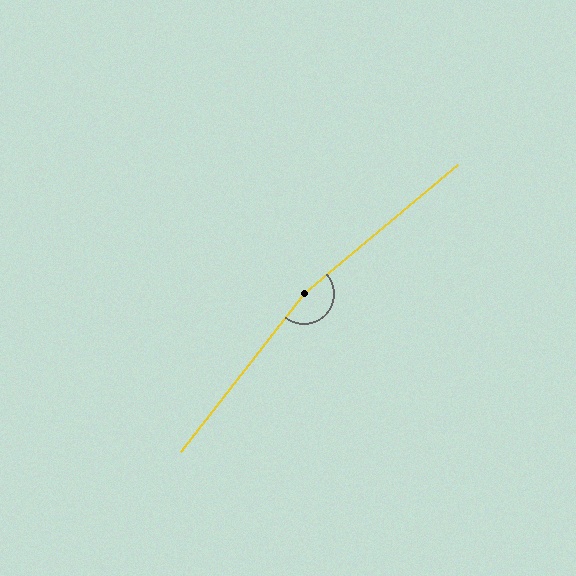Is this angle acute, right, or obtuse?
It is obtuse.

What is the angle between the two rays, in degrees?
Approximately 168 degrees.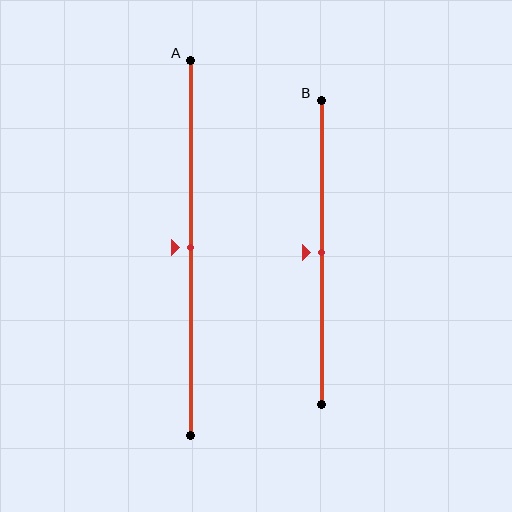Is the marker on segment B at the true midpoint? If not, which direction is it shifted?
Yes, the marker on segment B is at the true midpoint.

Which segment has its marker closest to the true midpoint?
Segment A has its marker closest to the true midpoint.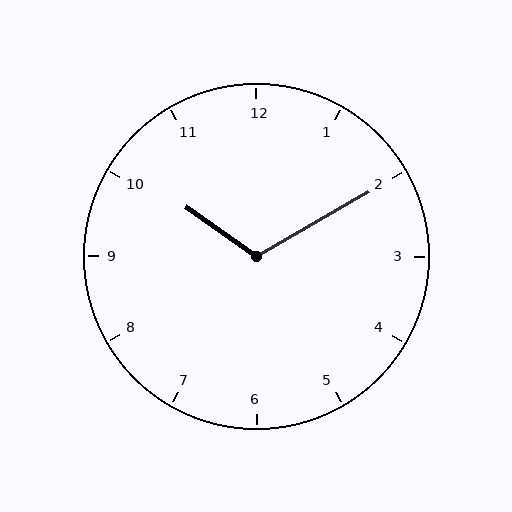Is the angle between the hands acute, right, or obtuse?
It is obtuse.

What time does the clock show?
10:10.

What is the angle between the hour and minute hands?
Approximately 115 degrees.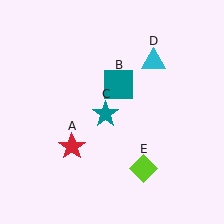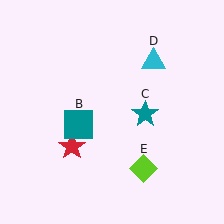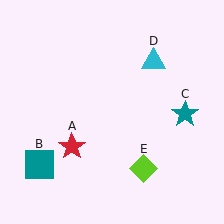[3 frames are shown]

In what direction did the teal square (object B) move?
The teal square (object B) moved down and to the left.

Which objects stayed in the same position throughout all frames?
Red star (object A) and cyan triangle (object D) and lime diamond (object E) remained stationary.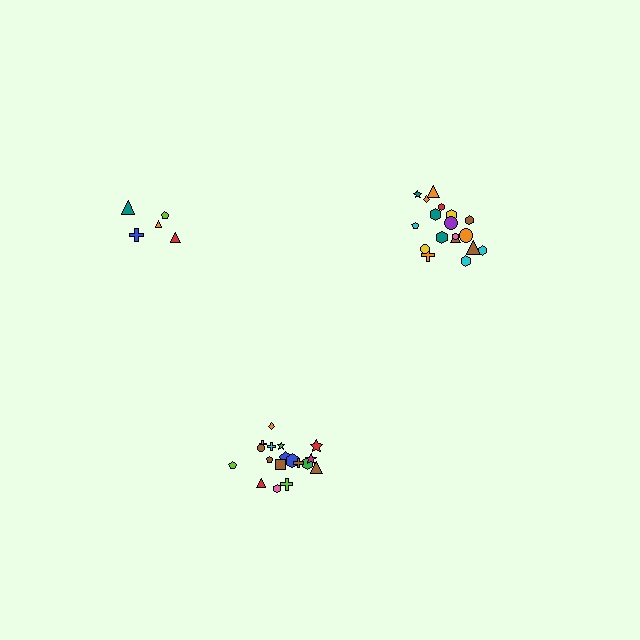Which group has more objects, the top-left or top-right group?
The top-right group.